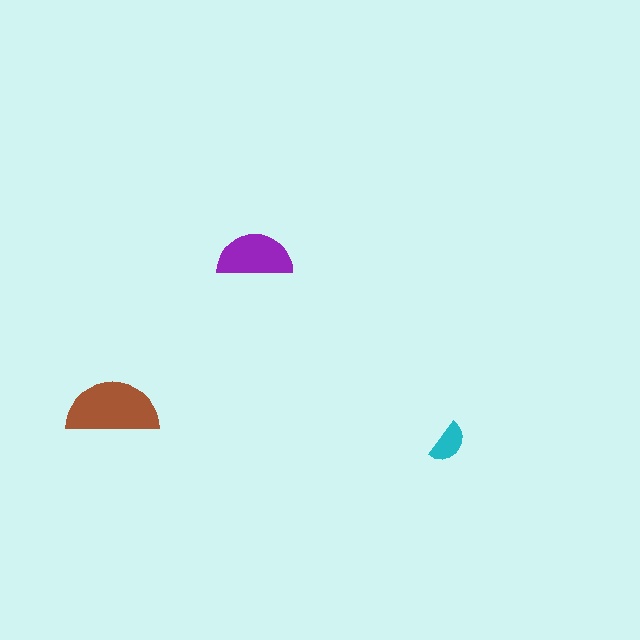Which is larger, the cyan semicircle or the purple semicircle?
The purple one.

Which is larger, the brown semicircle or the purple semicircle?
The brown one.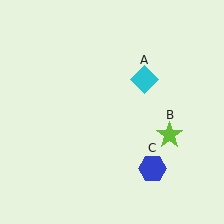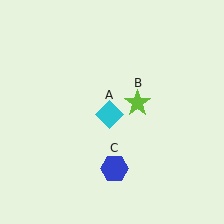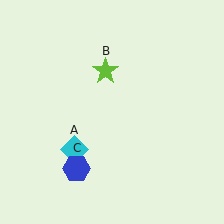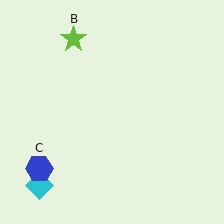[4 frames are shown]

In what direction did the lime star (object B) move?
The lime star (object B) moved up and to the left.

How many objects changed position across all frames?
3 objects changed position: cyan diamond (object A), lime star (object B), blue hexagon (object C).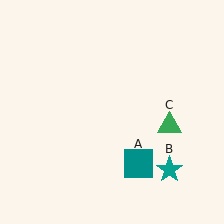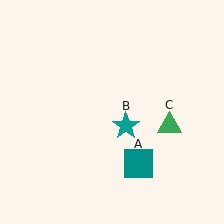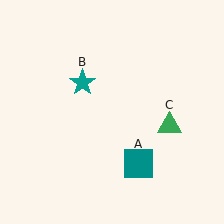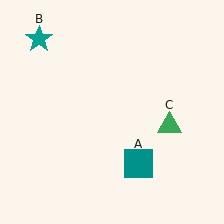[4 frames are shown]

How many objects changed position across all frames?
1 object changed position: teal star (object B).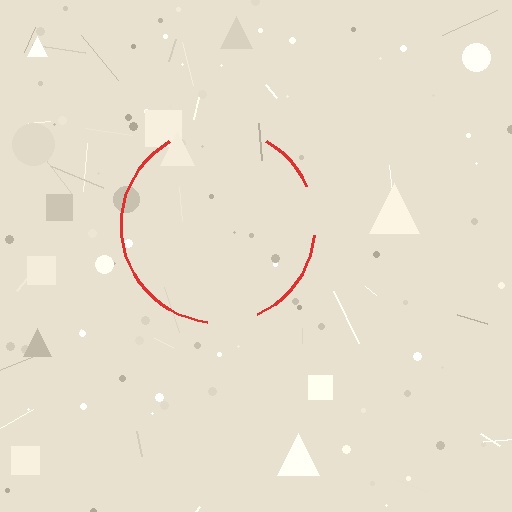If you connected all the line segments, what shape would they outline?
They would outline a circle.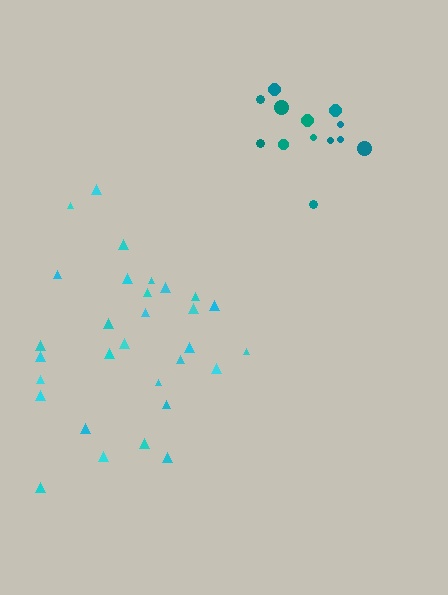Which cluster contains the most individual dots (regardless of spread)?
Cyan (30).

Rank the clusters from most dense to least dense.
teal, cyan.